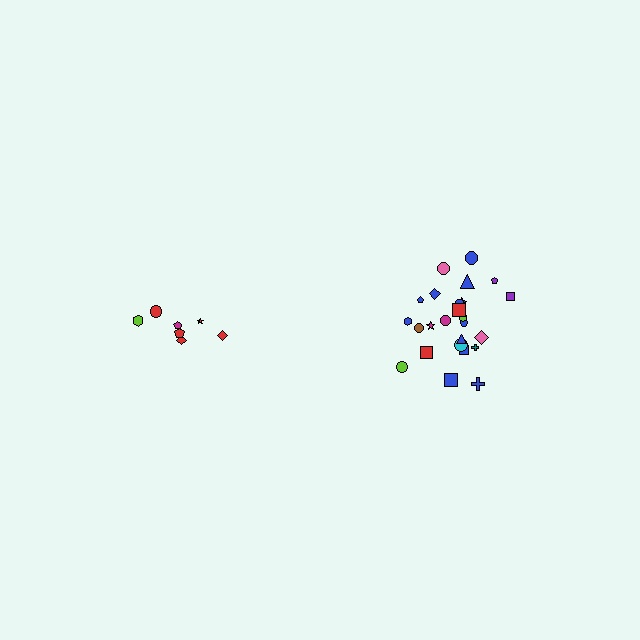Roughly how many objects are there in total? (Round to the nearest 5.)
Roughly 30 objects in total.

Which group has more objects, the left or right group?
The right group.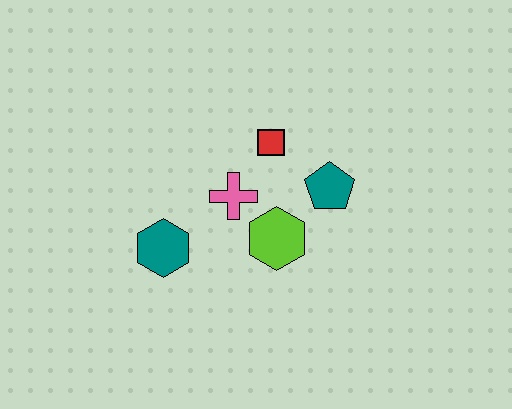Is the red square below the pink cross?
No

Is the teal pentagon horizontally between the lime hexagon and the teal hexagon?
No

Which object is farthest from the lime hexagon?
The teal hexagon is farthest from the lime hexagon.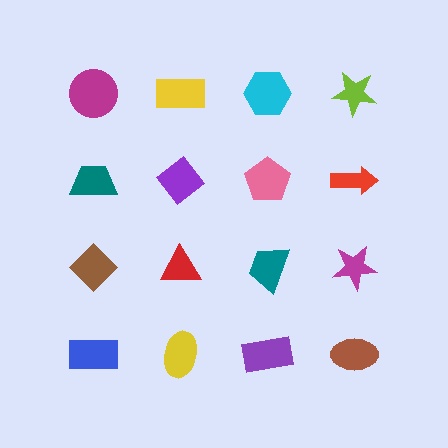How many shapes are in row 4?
4 shapes.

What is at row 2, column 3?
A pink pentagon.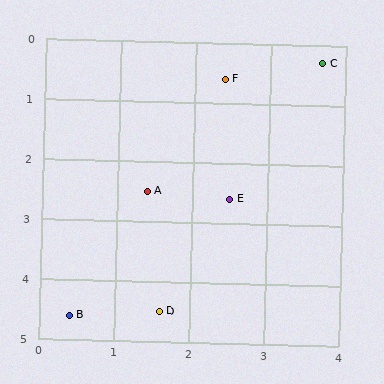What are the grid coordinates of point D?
Point D is at approximately (1.6, 4.5).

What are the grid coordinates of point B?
Point B is at approximately (0.4, 4.6).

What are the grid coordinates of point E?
Point E is at approximately (2.5, 2.6).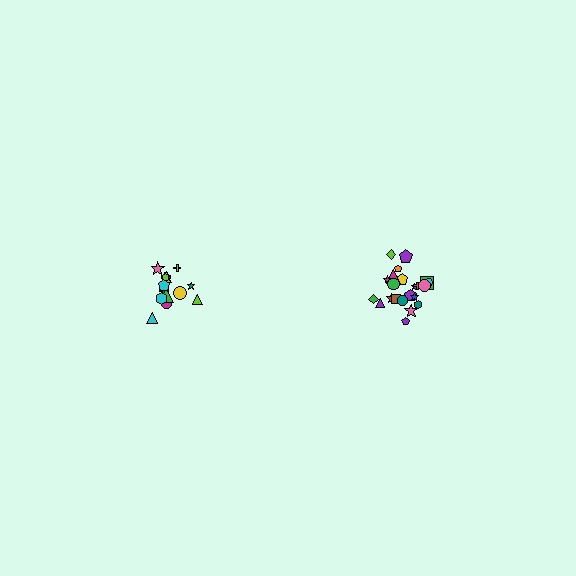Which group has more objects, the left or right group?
The right group.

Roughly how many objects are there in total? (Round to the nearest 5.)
Roughly 35 objects in total.